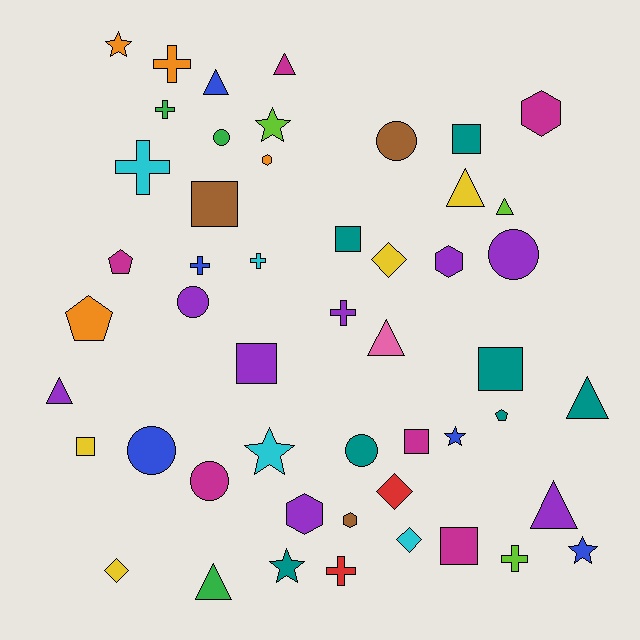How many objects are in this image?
There are 50 objects.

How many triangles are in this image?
There are 9 triangles.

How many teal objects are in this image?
There are 7 teal objects.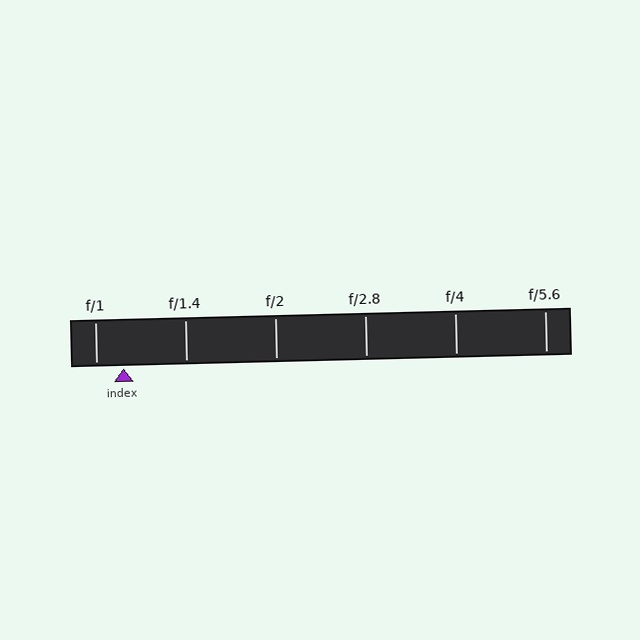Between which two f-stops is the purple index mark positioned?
The index mark is between f/1 and f/1.4.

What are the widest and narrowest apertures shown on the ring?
The widest aperture shown is f/1 and the narrowest is f/5.6.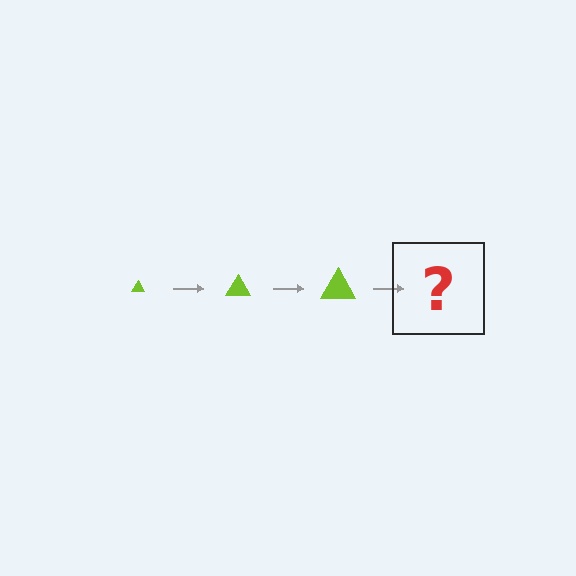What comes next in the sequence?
The next element should be a lime triangle, larger than the previous one.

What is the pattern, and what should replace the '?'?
The pattern is that the triangle gets progressively larger each step. The '?' should be a lime triangle, larger than the previous one.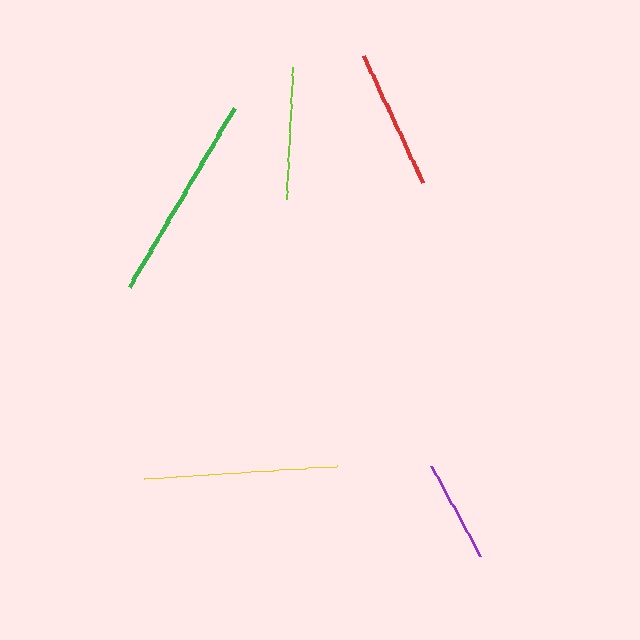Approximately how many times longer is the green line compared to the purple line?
The green line is approximately 2.0 times the length of the purple line.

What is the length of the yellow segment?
The yellow segment is approximately 194 pixels long.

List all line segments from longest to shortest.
From longest to shortest: green, yellow, red, lime, purple.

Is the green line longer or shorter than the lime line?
The green line is longer than the lime line.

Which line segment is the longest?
The green line is the longest at approximately 208 pixels.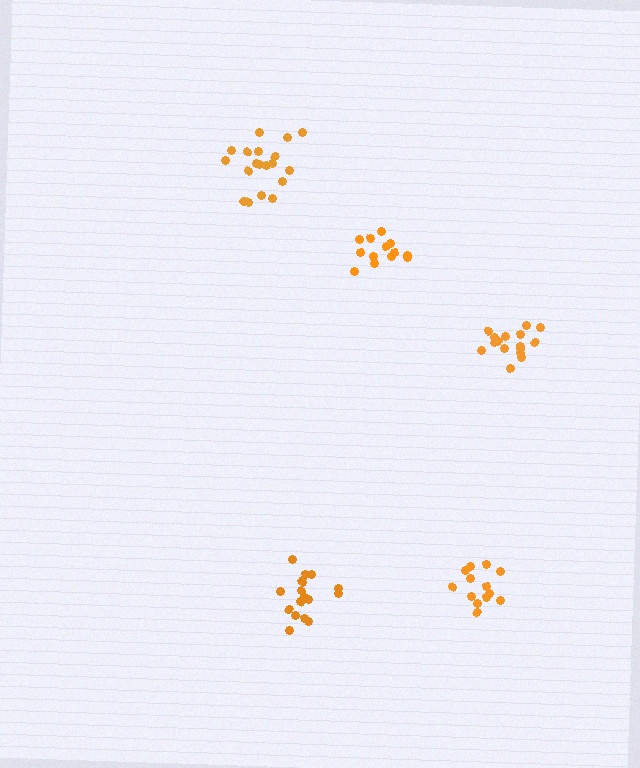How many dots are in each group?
Group 1: 16 dots, Group 2: 13 dots, Group 3: 19 dots, Group 4: 17 dots, Group 5: 13 dots (78 total).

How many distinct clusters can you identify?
There are 5 distinct clusters.